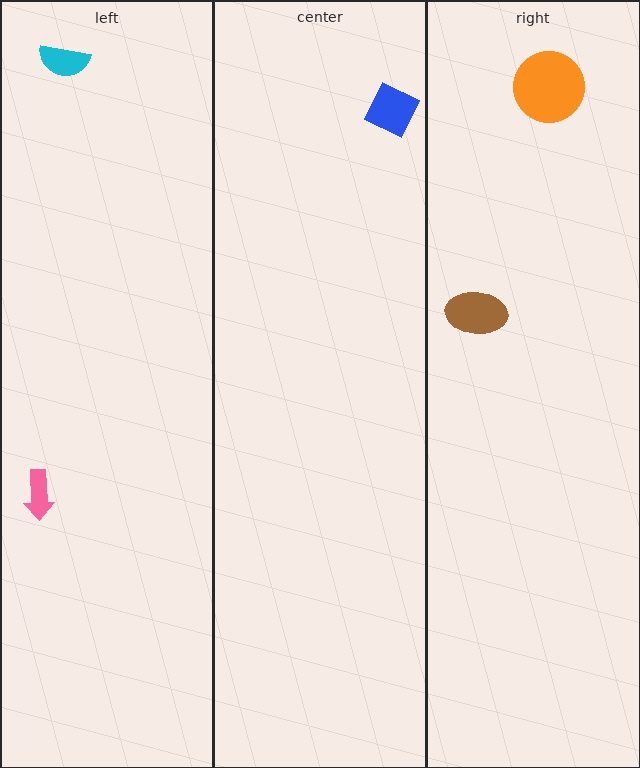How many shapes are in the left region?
2.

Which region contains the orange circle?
The right region.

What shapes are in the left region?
The pink arrow, the cyan semicircle.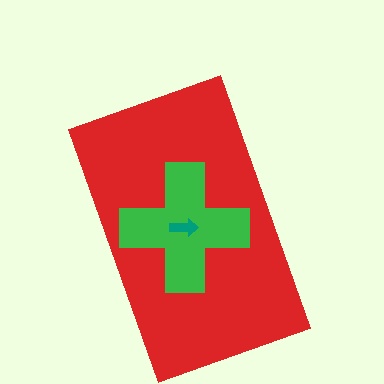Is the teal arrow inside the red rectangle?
Yes.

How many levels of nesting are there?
3.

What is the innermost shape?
The teal arrow.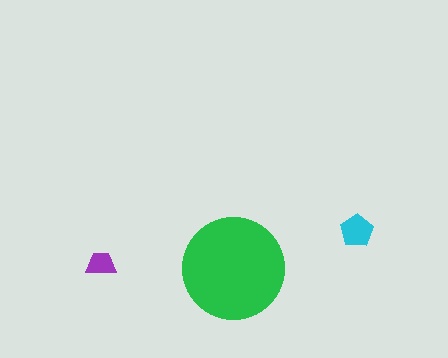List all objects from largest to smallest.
The green circle, the cyan pentagon, the purple trapezoid.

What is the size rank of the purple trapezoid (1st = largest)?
3rd.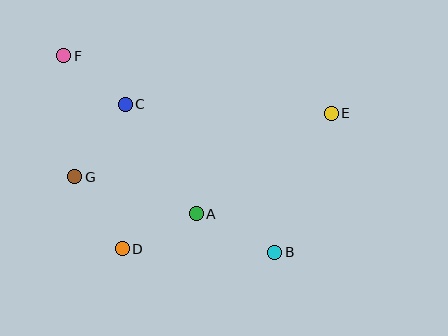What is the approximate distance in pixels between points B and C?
The distance between B and C is approximately 210 pixels.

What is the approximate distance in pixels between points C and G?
The distance between C and G is approximately 89 pixels.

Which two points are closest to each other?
Points C and F are closest to each other.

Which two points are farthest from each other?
Points B and F are farthest from each other.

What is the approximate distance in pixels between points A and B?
The distance between A and B is approximately 88 pixels.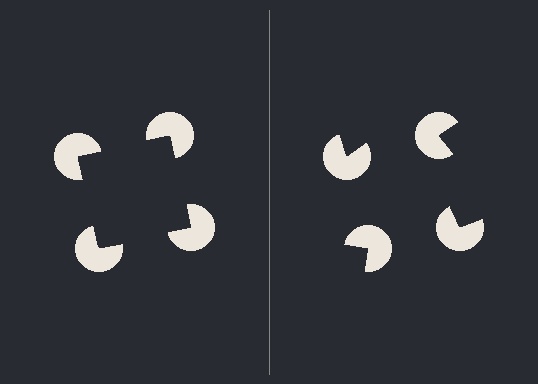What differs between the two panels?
The pac-man discs are positioned identically on both sides; only the wedge orientations differ. On the left they align to a square; on the right they are misaligned.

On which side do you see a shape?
An illusory square appears on the left side. On the right side the wedge cuts are rotated, so no coherent shape forms.